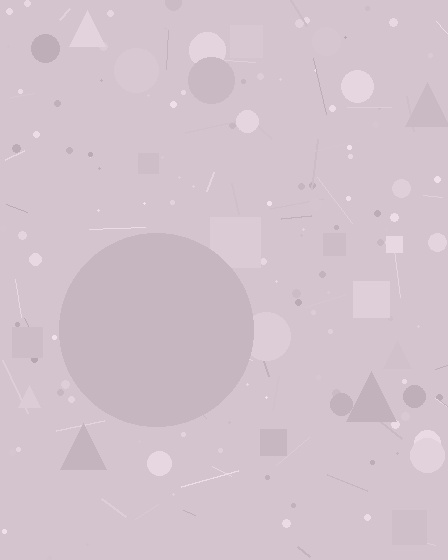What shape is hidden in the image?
A circle is hidden in the image.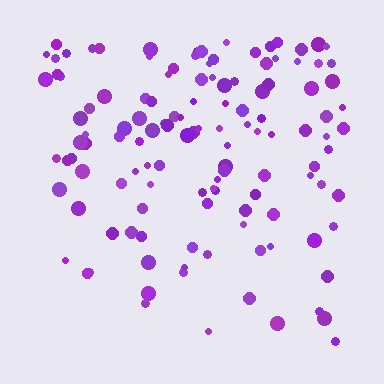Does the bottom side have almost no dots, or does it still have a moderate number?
Still a moderate number, just noticeably fewer than the top.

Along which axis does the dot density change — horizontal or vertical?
Vertical.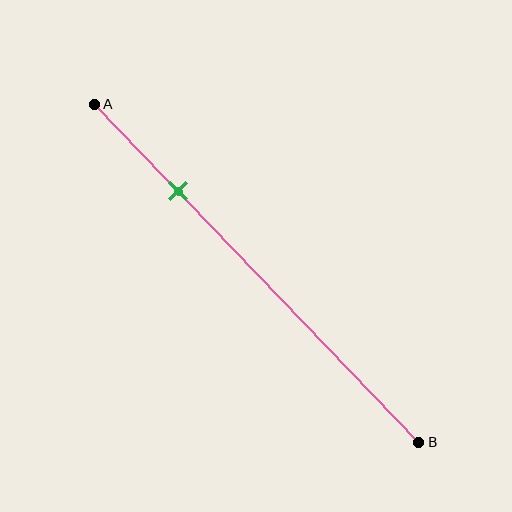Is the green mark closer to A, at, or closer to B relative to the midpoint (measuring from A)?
The green mark is closer to point A than the midpoint of segment AB.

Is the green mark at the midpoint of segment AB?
No, the mark is at about 25% from A, not at the 50% midpoint.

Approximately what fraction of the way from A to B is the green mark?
The green mark is approximately 25% of the way from A to B.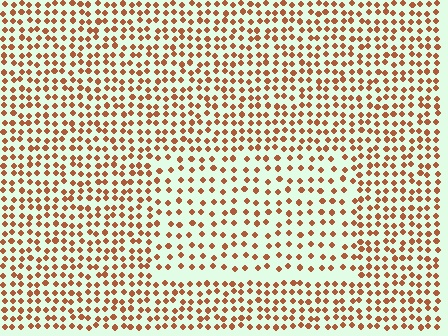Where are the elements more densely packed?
The elements are more densely packed outside the rectangle boundary.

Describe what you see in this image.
The image contains small brown elements arranged at two different densities. A rectangle-shaped region is visible where the elements are less densely packed than the surrounding area.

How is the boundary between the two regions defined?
The boundary is defined by a change in element density (approximately 1.7x ratio). All elements are the same color, size, and shape.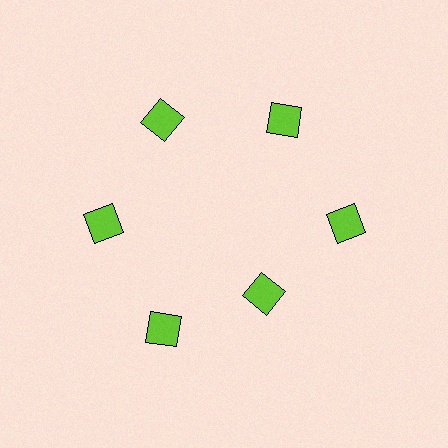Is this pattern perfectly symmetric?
No. The 6 lime squares are arranged in a ring, but one element near the 5 o'clock position is pulled inward toward the center, breaking the 6-fold rotational symmetry.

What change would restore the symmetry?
The symmetry would be restored by moving it outward, back onto the ring so that all 6 squares sit at equal angles and equal distance from the center.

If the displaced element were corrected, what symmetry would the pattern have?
It would have 6-fold rotational symmetry — the pattern would map onto itself every 60 degrees.